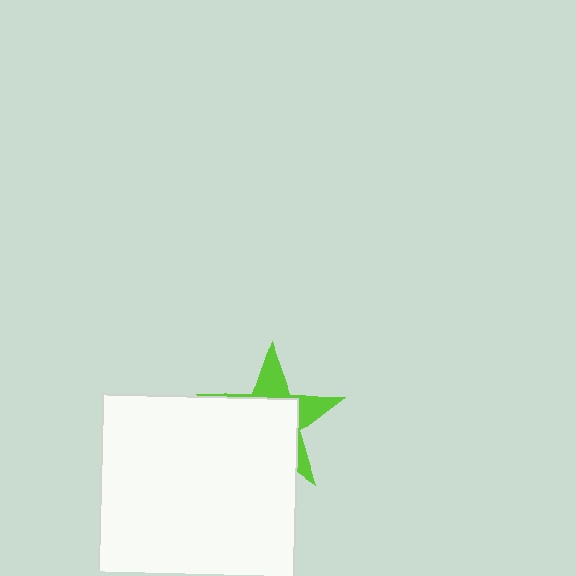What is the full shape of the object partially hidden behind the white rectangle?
The partially hidden object is a lime star.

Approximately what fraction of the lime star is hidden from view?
Roughly 65% of the lime star is hidden behind the white rectangle.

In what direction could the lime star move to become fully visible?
The lime star could move up. That would shift it out from behind the white rectangle entirely.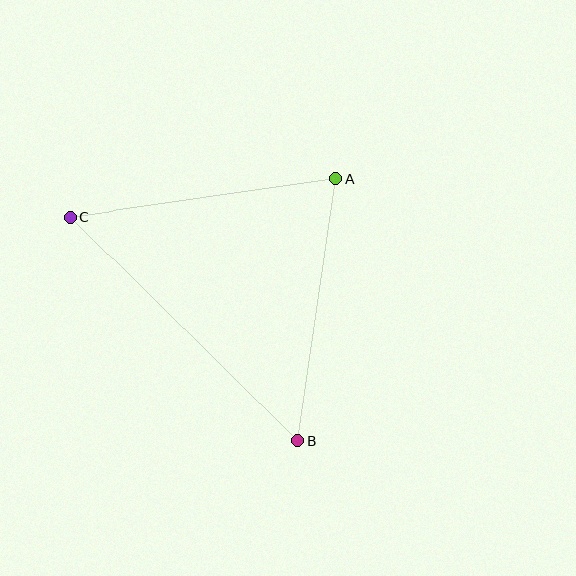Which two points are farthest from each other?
Points B and C are farthest from each other.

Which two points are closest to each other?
Points A and B are closest to each other.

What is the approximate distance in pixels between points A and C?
The distance between A and C is approximately 268 pixels.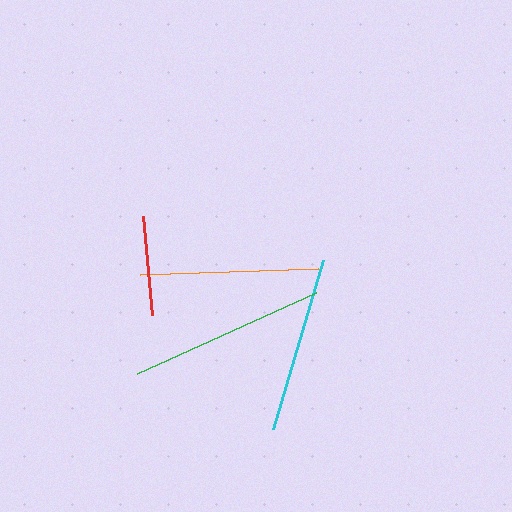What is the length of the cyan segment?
The cyan segment is approximately 177 pixels long.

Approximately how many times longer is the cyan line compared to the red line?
The cyan line is approximately 1.8 times the length of the red line.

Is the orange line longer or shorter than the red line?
The orange line is longer than the red line.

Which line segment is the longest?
The green line is the longest at approximately 196 pixels.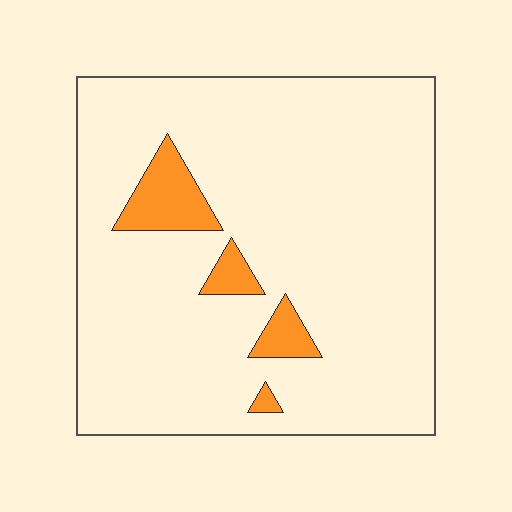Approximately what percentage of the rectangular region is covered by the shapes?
Approximately 10%.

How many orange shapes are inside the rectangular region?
4.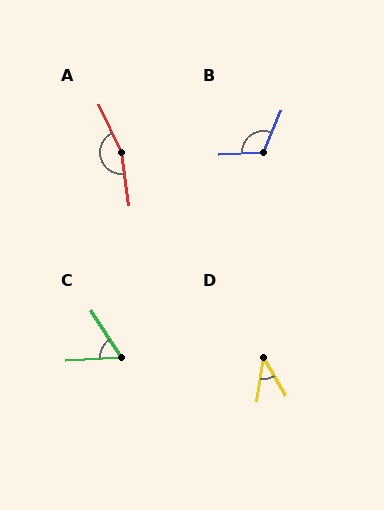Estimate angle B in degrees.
Approximately 115 degrees.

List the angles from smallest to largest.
D (38°), C (59°), B (115°), A (164°).